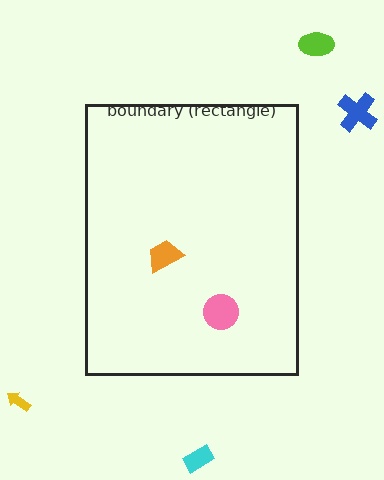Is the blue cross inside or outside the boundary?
Outside.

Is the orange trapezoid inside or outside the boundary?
Inside.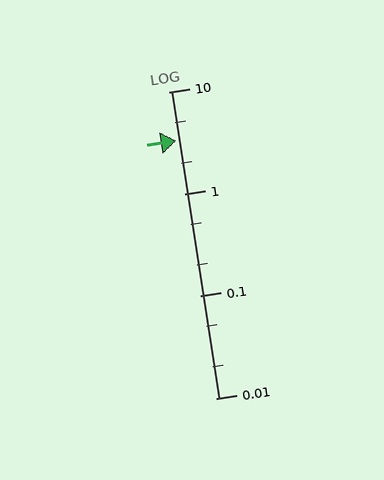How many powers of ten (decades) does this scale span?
The scale spans 3 decades, from 0.01 to 10.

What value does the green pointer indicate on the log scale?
The pointer indicates approximately 3.3.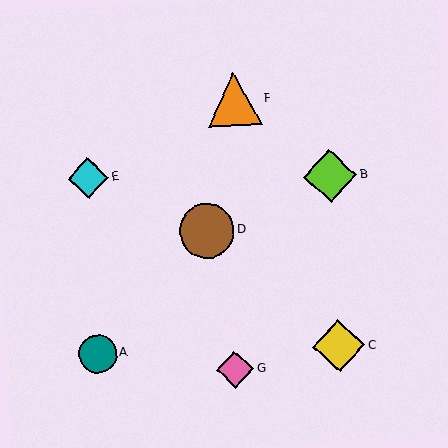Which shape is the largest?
The brown circle (labeled D) is the largest.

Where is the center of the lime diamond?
The center of the lime diamond is at (330, 176).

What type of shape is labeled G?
Shape G is a pink diamond.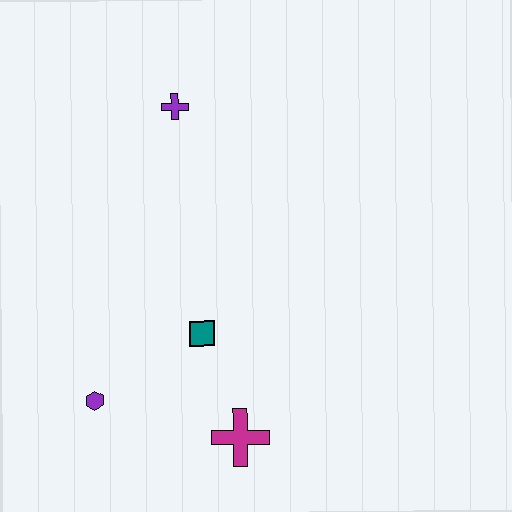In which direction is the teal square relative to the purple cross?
The teal square is below the purple cross.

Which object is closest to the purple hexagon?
The teal square is closest to the purple hexagon.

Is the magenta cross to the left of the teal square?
No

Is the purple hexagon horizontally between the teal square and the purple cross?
No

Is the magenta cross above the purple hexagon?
No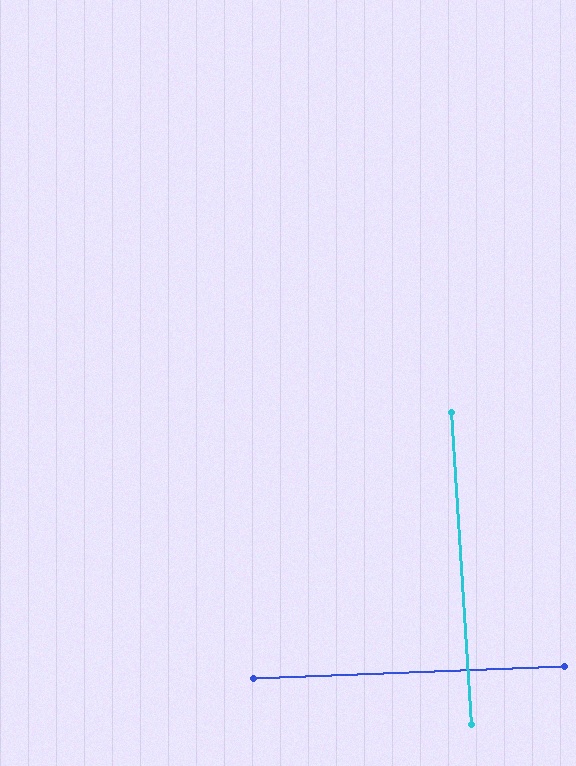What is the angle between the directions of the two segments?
Approximately 88 degrees.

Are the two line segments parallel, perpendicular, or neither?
Perpendicular — they meet at approximately 88°.